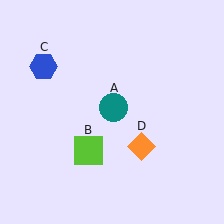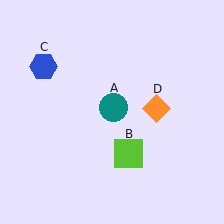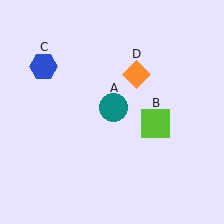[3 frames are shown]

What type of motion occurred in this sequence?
The lime square (object B), orange diamond (object D) rotated counterclockwise around the center of the scene.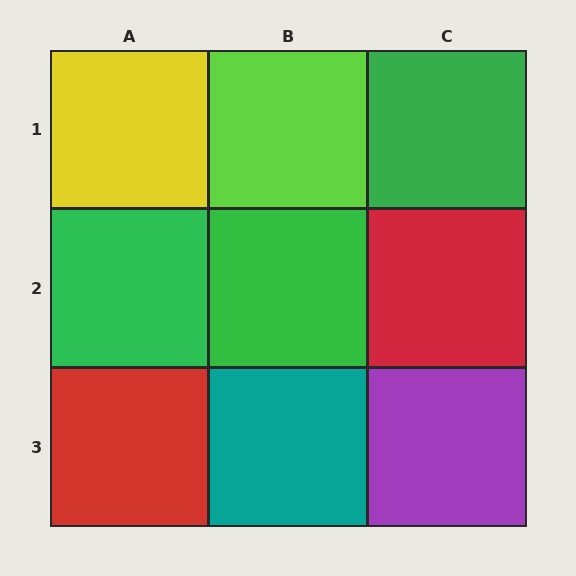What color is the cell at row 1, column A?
Yellow.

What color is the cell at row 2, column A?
Green.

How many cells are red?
2 cells are red.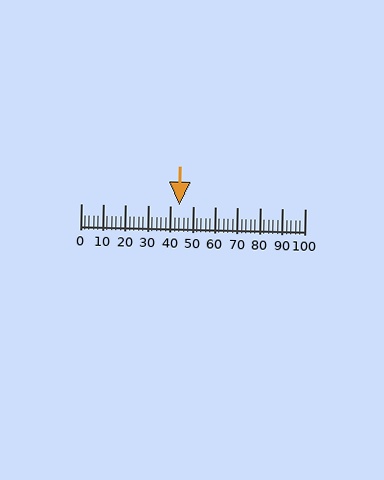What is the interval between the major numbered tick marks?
The major tick marks are spaced 10 units apart.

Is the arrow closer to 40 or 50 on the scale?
The arrow is closer to 40.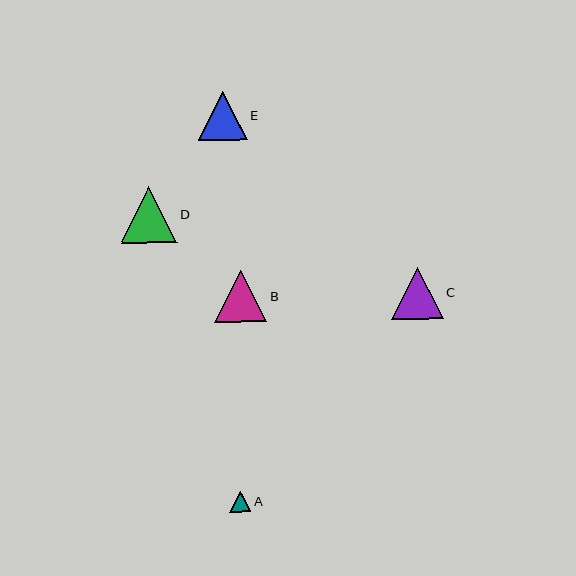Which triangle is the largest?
Triangle D is the largest with a size of approximately 57 pixels.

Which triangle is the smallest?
Triangle A is the smallest with a size of approximately 21 pixels.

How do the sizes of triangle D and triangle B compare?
Triangle D and triangle B are approximately the same size.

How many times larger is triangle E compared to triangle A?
Triangle E is approximately 2.3 times the size of triangle A.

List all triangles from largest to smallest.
From largest to smallest: D, B, C, E, A.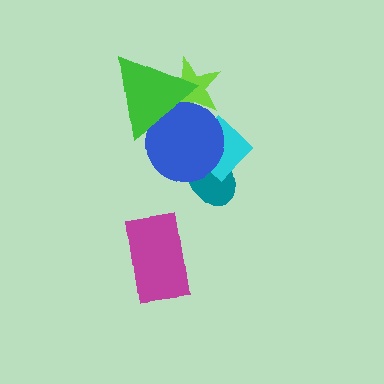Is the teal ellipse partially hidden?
Yes, it is partially covered by another shape.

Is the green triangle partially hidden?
No, no other shape covers it.